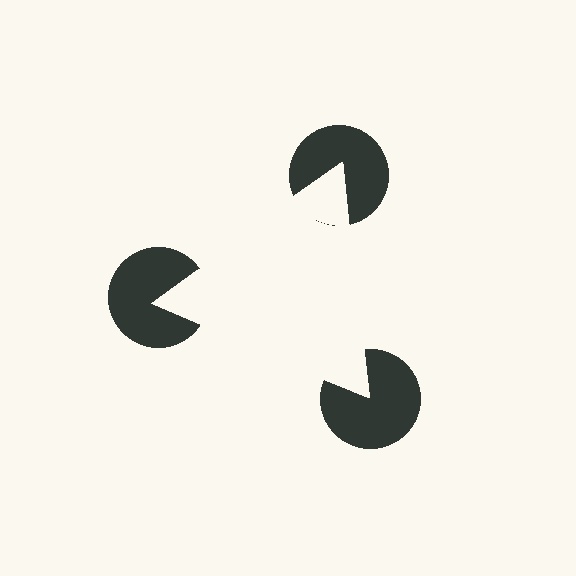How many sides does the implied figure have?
3 sides.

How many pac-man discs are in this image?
There are 3 — one at each vertex of the illusory triangle.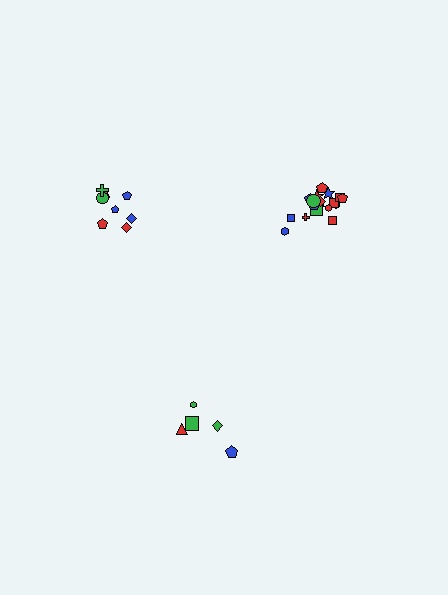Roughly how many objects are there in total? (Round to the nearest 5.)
Roughly 30 objects in total.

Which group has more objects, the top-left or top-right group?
The top-right group.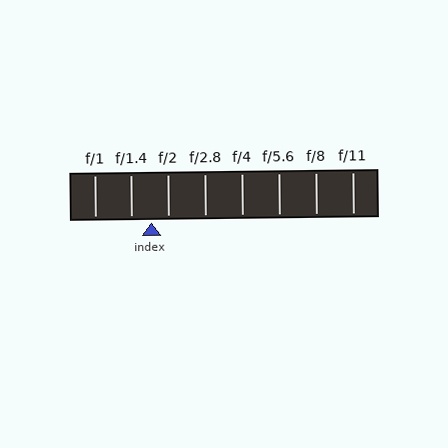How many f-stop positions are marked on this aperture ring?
There are 8 f-stop positions marked.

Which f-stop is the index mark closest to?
The index mark is closest to f/2.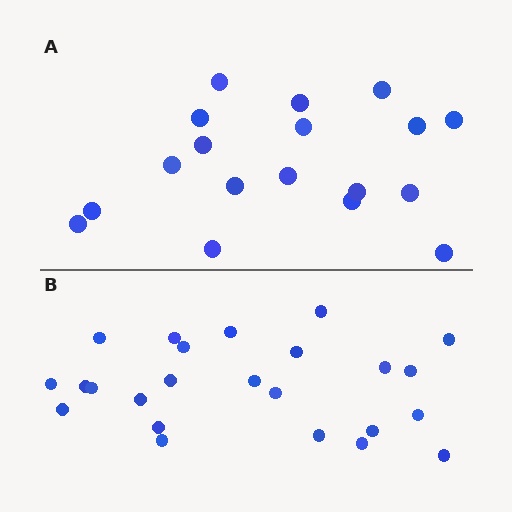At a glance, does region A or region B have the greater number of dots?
Region B (the bottom region) has more dots.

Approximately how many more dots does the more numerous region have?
Region B has about 6 more dots than region A.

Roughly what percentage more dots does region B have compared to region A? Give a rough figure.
About 35% more.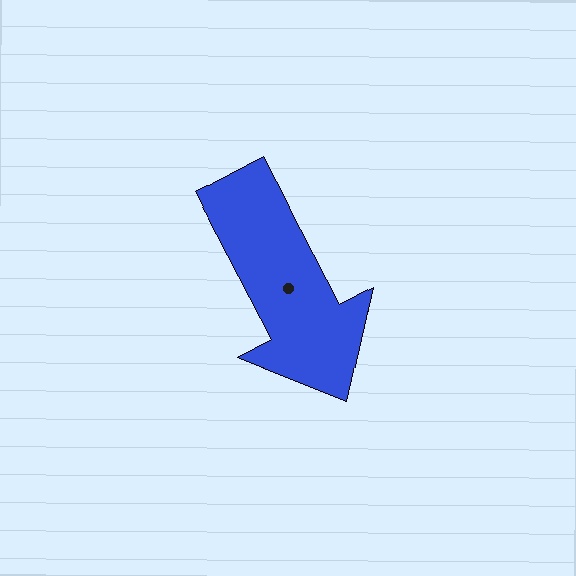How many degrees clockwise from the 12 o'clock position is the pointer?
Approximately 152 degrees.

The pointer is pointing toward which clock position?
Roughly 5 o'clock.